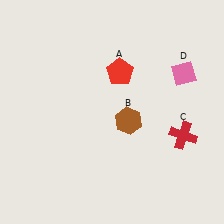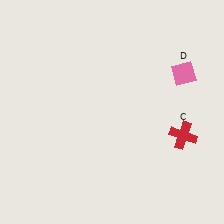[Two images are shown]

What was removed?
The red pentagon (A), the brown hexagon (B) were removed in Image 2.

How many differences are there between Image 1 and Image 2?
There are 2 differences between the two images.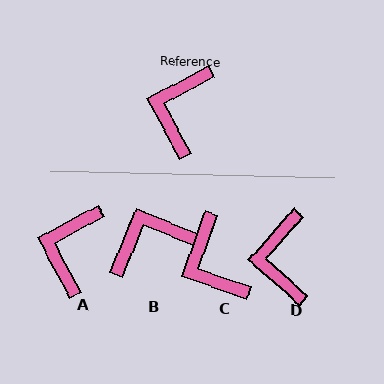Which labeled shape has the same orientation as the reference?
A.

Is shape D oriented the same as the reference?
No, it is off by about 21 degrees.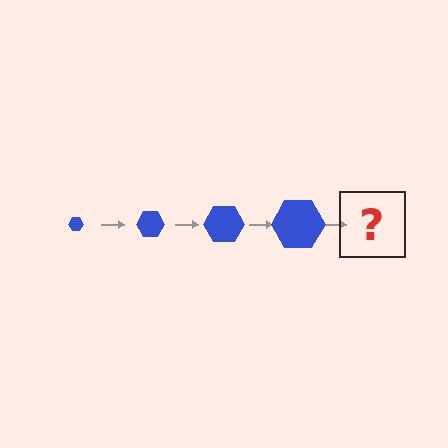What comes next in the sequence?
The next element should be a blue hexagon, larger than the previous one.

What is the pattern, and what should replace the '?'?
The pattern is that the hexagon gets progressively larger each step. The '?' should be a blue hexagon, larger than the previous one.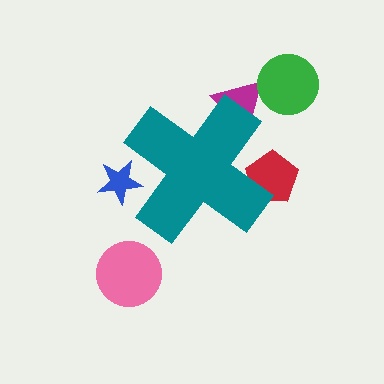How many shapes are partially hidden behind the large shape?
3 shapes are partially hidden.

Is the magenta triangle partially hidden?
Yes, the magenta triangle is partially hidden behind the teal cross.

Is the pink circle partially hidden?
No, the pink circle is fully visible.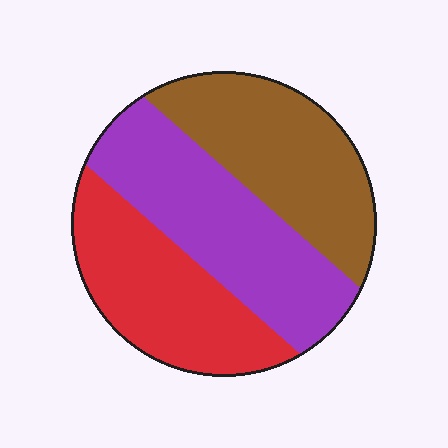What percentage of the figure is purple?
Purple takes up about three eighths (3/8) of the figure.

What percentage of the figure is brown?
Brown takes up between a sixth and a third of the figure.